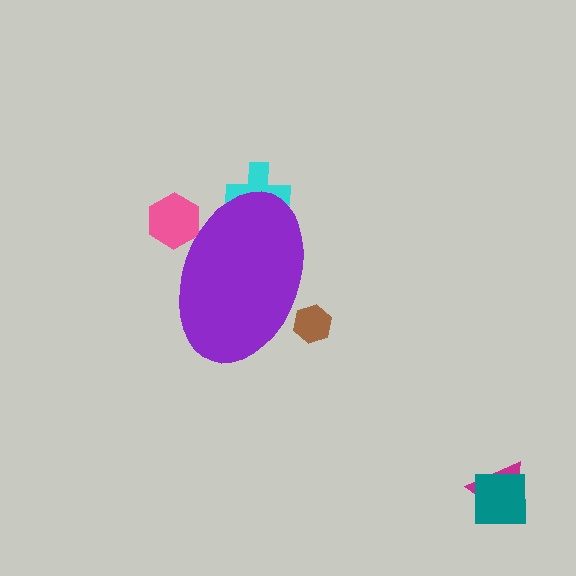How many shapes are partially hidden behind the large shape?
3 shapes are partially hidden.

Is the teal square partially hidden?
No, the teal square is fully visible.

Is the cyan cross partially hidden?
Yes, the cyan cross is partially hidden behind the purple ellipse.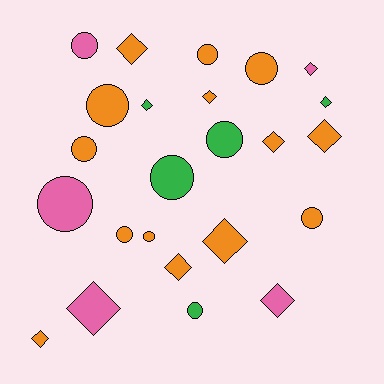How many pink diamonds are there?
There are 3 pink diamonds.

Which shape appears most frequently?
Circle, with 12 objects.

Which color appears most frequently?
Orange, with 14 objects.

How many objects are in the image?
There are 24 objects.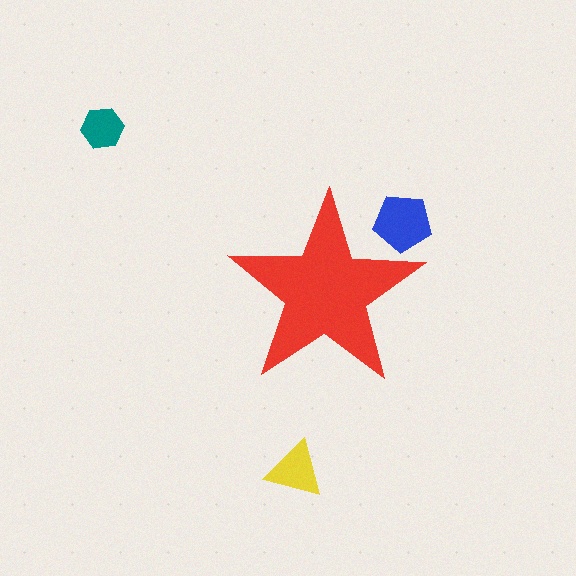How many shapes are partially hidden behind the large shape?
1 shape is partially hidden.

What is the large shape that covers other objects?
A red star.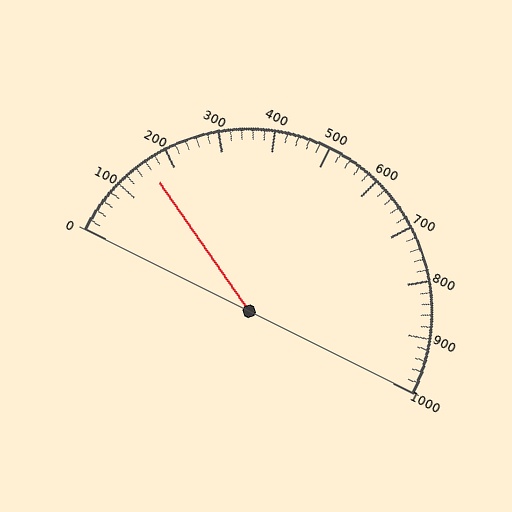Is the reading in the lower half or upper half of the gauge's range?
The reading is in the lower half of the range (0 to 1000).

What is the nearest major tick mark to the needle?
The nearest major tick mark is 200.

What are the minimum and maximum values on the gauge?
The gauge ranges from 0 to 1000.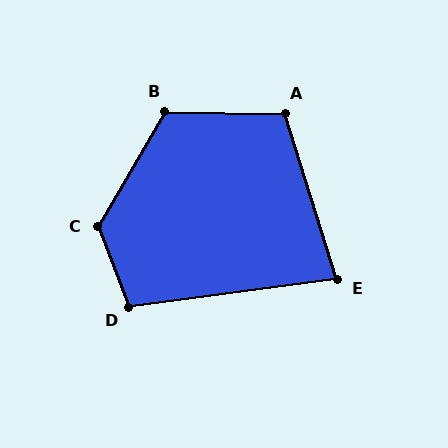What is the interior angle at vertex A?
Approximately 108 degrees (obtuse).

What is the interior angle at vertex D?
Approximately 104 degrees (obtuse).